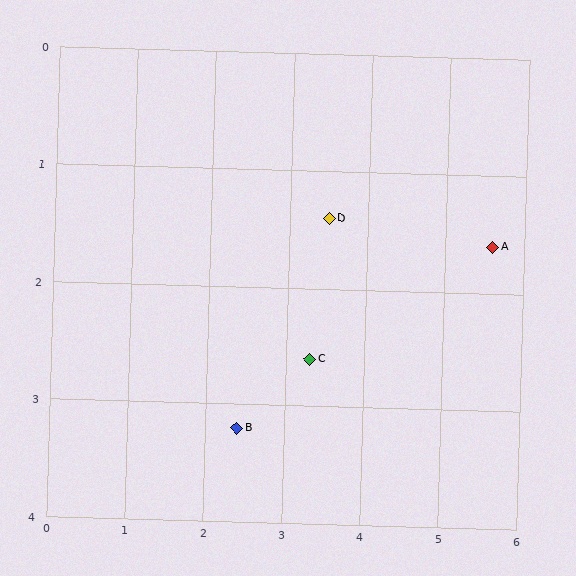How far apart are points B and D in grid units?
Points B and D are about 2.1 grid units apart.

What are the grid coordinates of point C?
Point C is at approximately (3.3, 2.6).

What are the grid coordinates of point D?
Point D is at approximately (3.5, 1.4).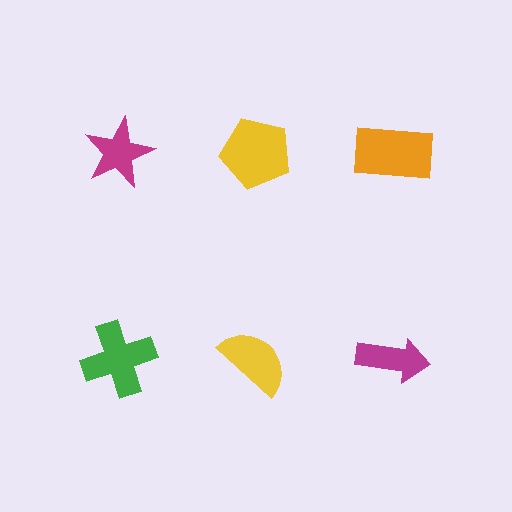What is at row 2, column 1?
A green cross.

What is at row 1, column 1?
A magenta star.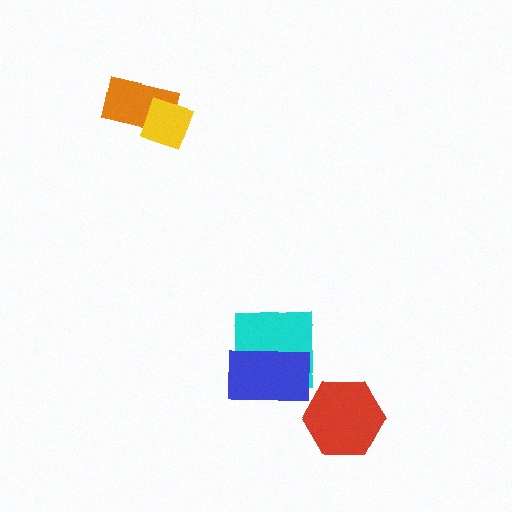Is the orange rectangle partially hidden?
Yes, it is partially covered by another shape.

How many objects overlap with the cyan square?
1 object overlaps with the cyan square.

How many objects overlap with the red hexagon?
0 objects overlap with the red hexagon.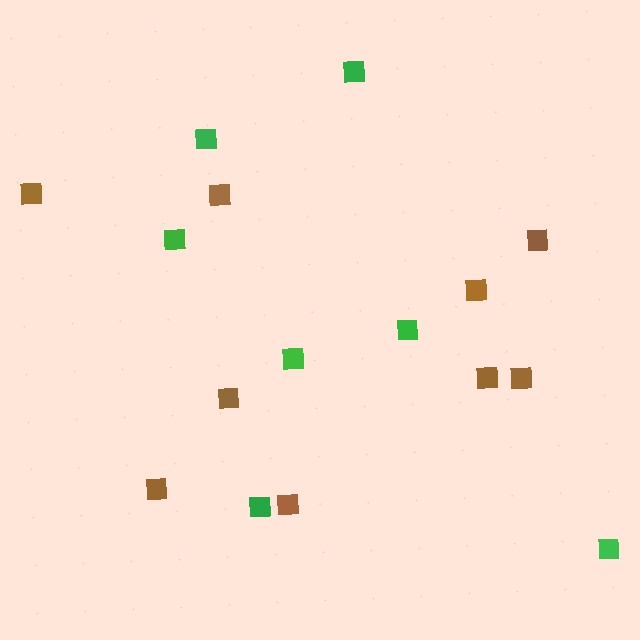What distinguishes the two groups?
There are 2 groups: one group of green squares (7) and one group of brown squares (9).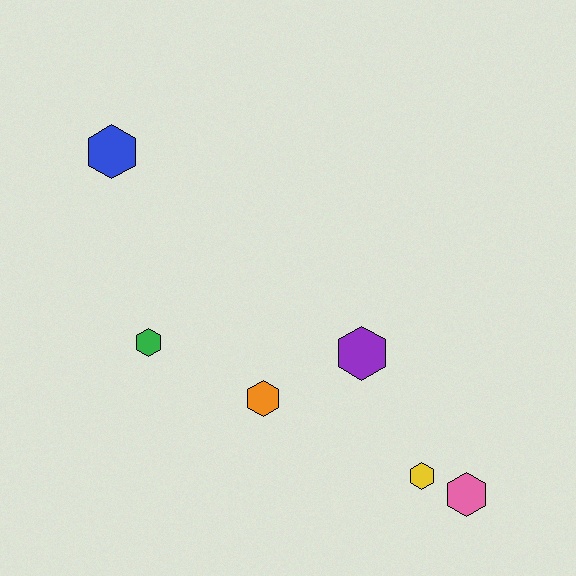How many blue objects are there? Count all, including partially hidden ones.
There is 1 blue object.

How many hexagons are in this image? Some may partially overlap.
There are 6 hexagons.